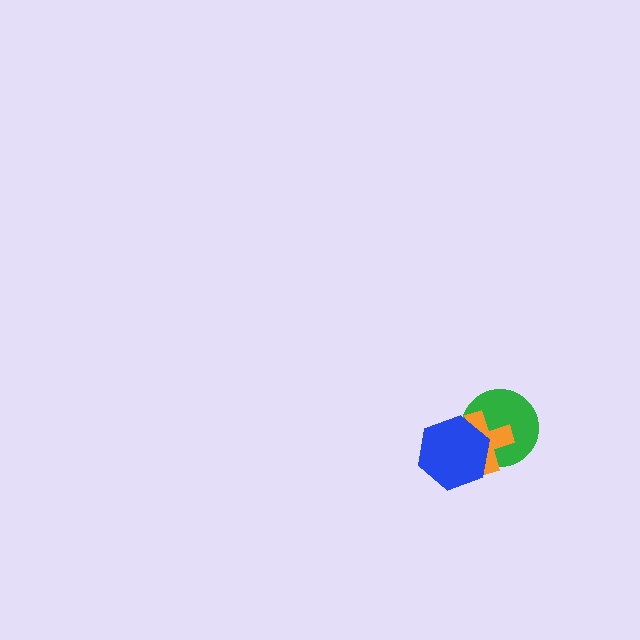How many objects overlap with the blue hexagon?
2 objects overlap with the blue hexagon.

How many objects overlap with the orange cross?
2 objects overlap with the orange cross.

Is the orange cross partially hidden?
Yes, it is partially covered by another shape.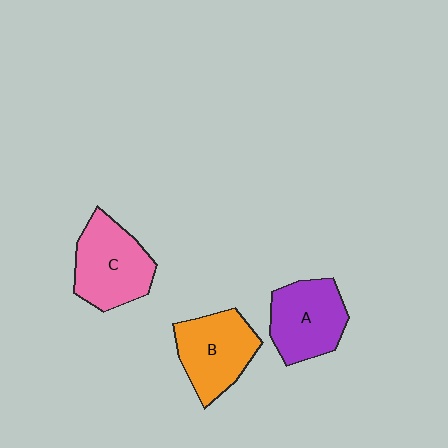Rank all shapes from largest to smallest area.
From largest to smallest: C (pink), B (orange), A (purple).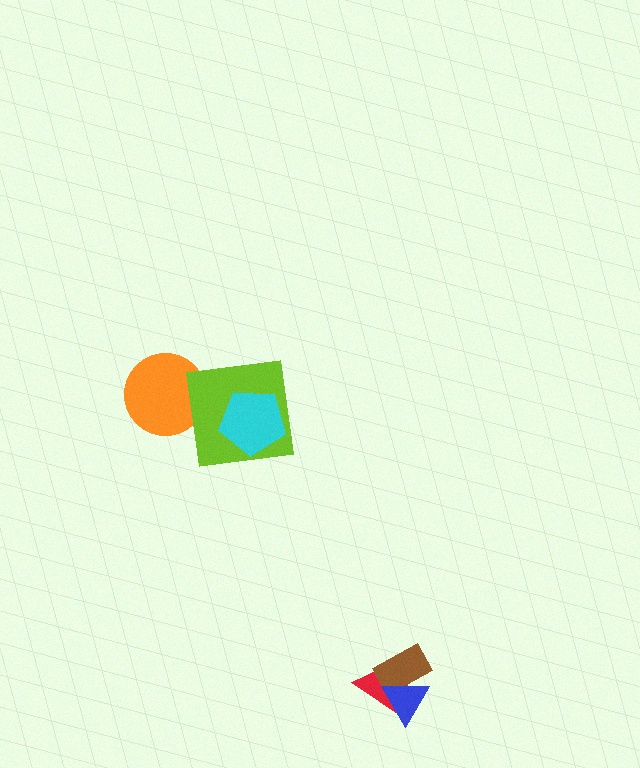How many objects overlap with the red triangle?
2 objects overlap with the red triangle.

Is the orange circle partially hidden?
Yes, it is partially covered by another shape.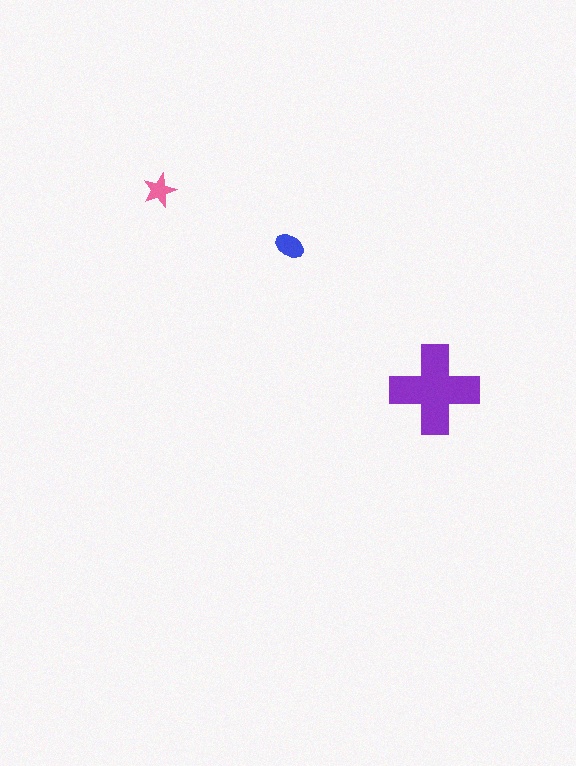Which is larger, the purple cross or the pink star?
The purple cross.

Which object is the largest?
The purple cross.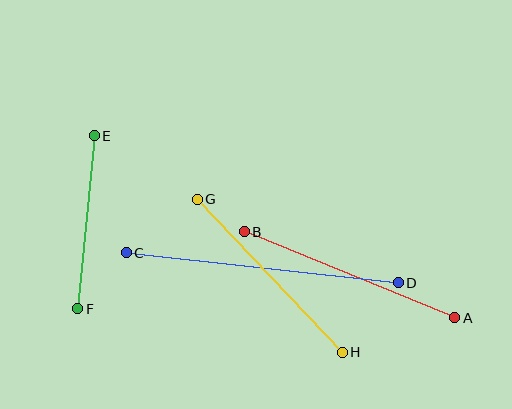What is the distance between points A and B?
The distance is approximately 227 pixels.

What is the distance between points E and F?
The distance is approximately 174 pixels.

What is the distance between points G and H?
The distance is approximately 211 pixels.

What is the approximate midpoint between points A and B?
The midpoint is at approximately (349, 275) pixels.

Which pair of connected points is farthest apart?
Points C and D are farthest apart.